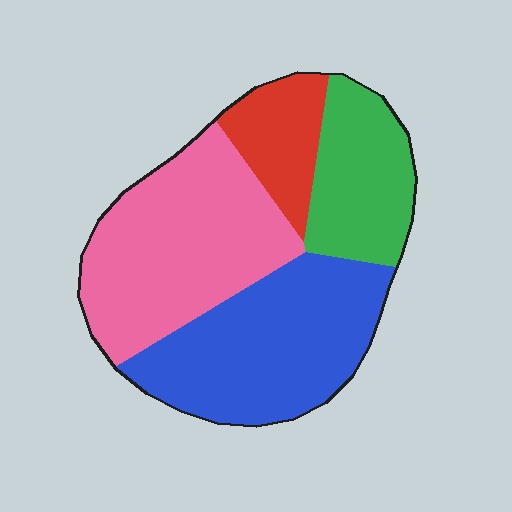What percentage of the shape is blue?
Blue takes up about one third (1/3) of the shape.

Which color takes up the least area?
Red, at roughly 10%.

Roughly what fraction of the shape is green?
Green covers around 20% of the shape.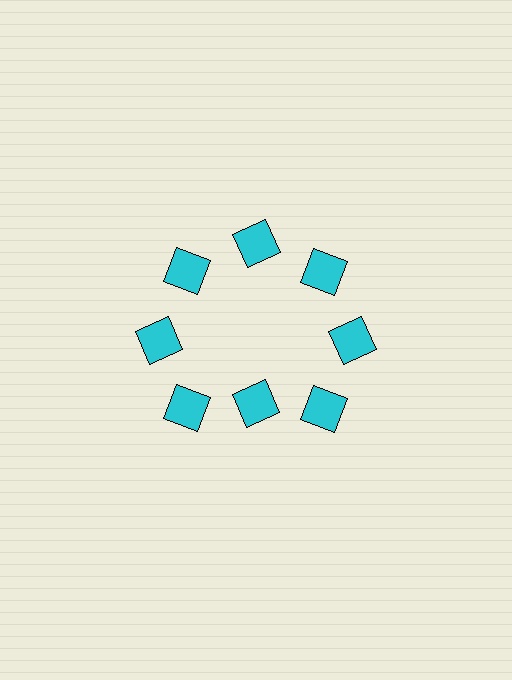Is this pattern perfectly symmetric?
No. The 8 cyan squares are arranged in a ring, but one element near the 6 o'clock position is pulled inward toward the center, breaking the 8-fold rotational symmetry.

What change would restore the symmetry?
The symmetry would be restored by moving it outward, back onto the ring so that all 8 squares sit at equal angles and equal distance from the center.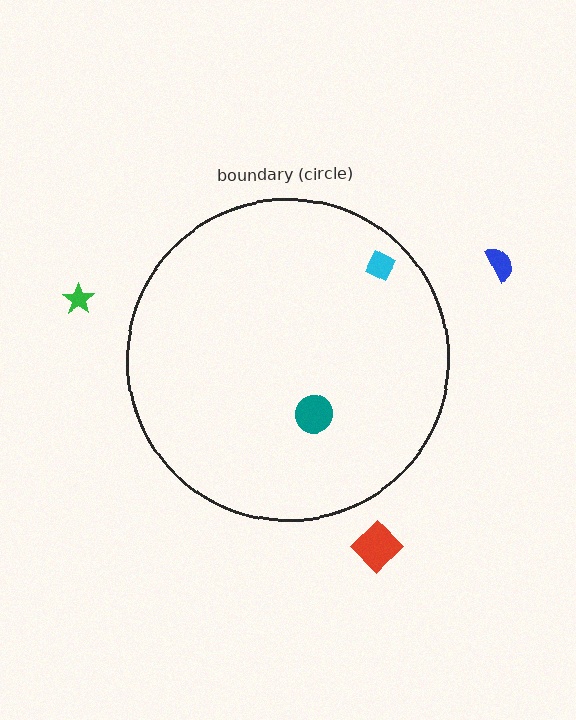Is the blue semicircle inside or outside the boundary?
Outside.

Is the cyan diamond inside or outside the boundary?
Inside.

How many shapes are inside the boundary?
2 inside, 3 outside.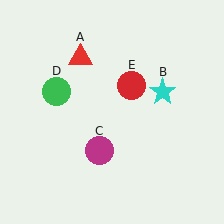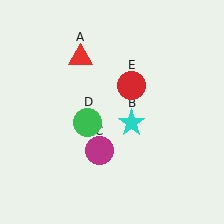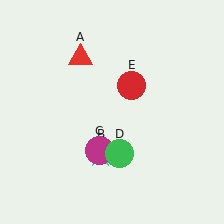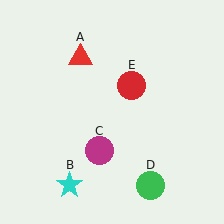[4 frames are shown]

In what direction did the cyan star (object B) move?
The cyan star (object B) moved down and to the left.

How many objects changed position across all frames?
2 objects changed position: cyan star (object B), green circle (object D).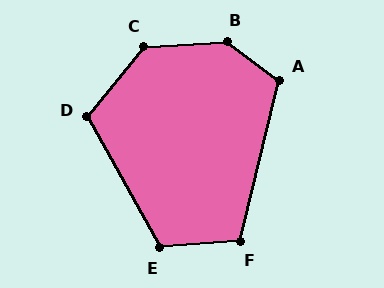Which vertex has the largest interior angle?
B, at approximately 140 degrees.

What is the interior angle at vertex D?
Approximately 112 degrees (obtuse).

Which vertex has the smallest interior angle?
F, at approximately 108 degrees.